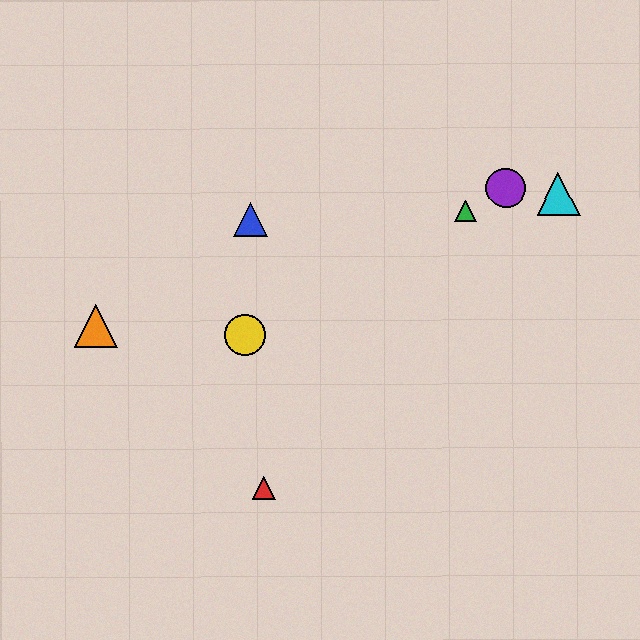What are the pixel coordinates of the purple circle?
The purple circle is at (506, 189).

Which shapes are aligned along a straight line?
The green triangle, the yellow circle, the purple circle are aligned along a straight line.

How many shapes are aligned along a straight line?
3 shapes (the green triangle, the yellow circle, the purple circle) are aligned along a straight line.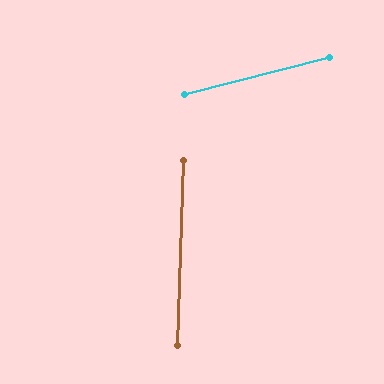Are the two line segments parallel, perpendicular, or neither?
Neither parallel nor perpendicular — they differ by about 74°.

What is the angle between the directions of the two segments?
Approximately 74 degrees.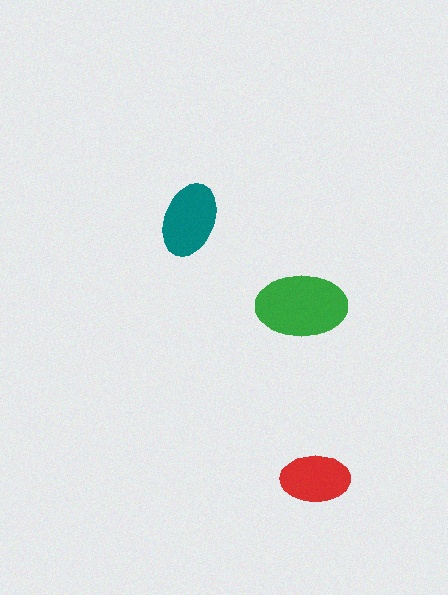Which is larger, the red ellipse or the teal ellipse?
The teal one.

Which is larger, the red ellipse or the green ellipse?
The green one.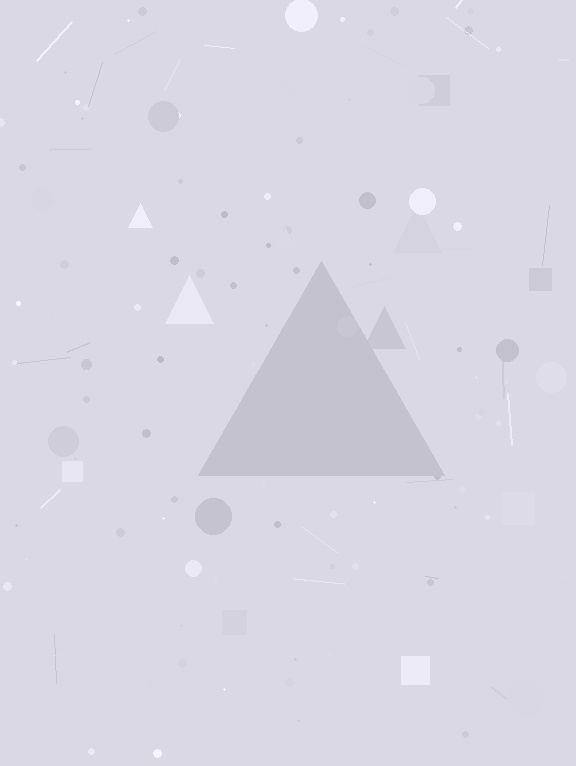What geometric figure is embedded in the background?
A triangle is embedded in the background.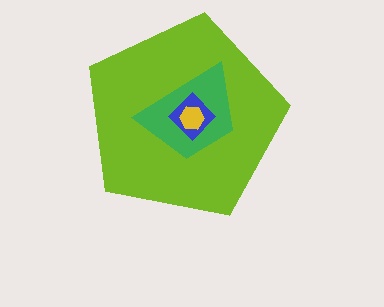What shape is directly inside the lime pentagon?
The green trapezoid.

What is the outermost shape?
The lime pentagon.